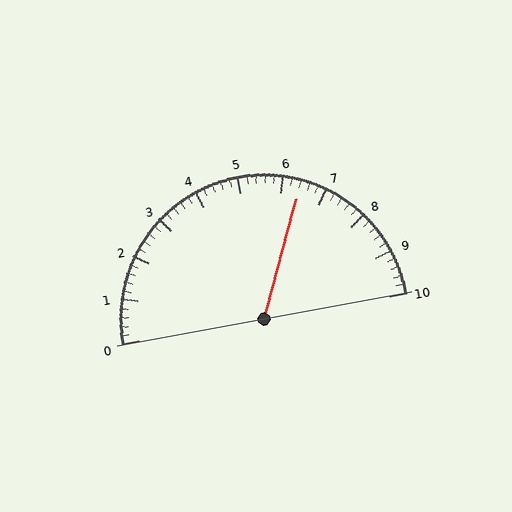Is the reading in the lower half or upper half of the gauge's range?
The reading is in the upper half of the range (0 to 10).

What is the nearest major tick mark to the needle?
The nearest major tick mark is 6.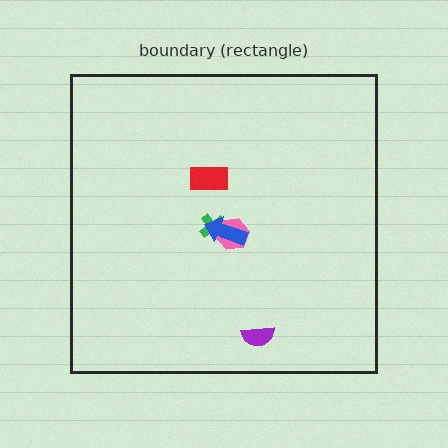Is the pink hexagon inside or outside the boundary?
Inside.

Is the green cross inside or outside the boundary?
Inside.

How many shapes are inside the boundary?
5 inside, 0 outside.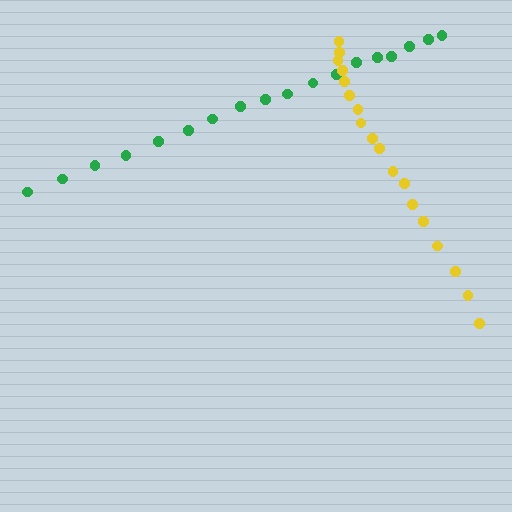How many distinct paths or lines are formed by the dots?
There are 2 distinct paths.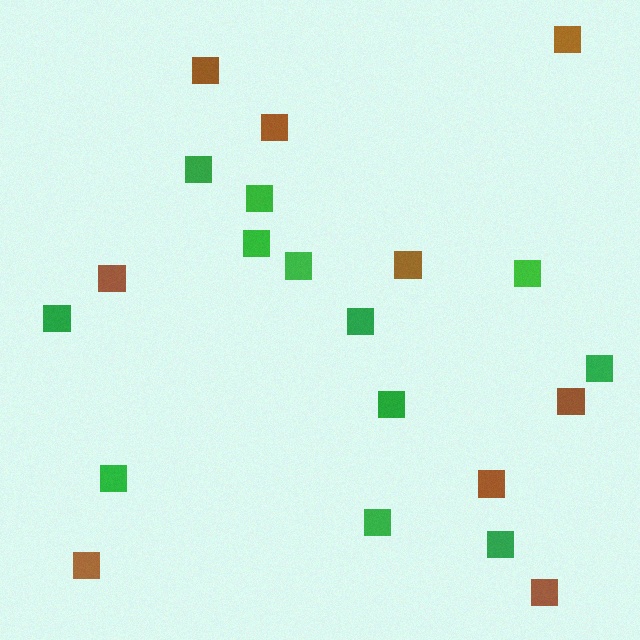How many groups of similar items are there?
There are 2 groups: one group of brown squares (9) and one group of green squares (12).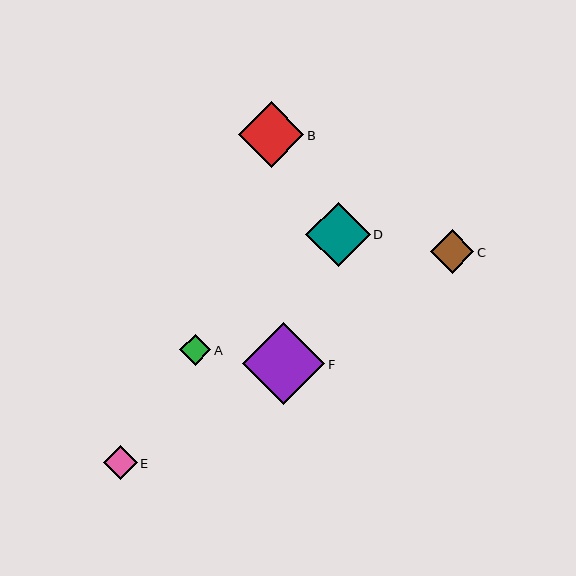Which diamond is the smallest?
Diamond A is the smallest with a size of approximately 31 pixels.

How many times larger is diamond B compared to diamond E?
Diamond B is approximately 1.9 times the size of diamond E.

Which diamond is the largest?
Diamond F is the largest with a size of approximately 82 pixels.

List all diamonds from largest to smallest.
From largest to smallest: F, B, D, C, E, A.